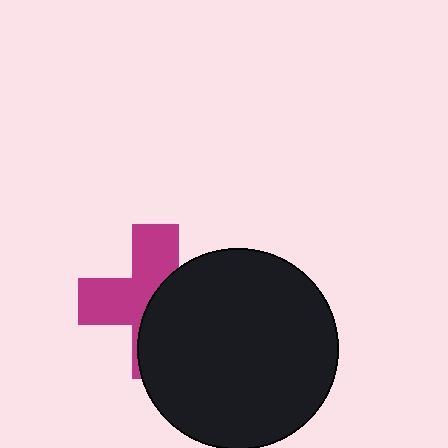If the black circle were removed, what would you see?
You would see the complete magenta cross.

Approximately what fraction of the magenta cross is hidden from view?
Roughly 50% of the magenta cross is hidden behind the black circle.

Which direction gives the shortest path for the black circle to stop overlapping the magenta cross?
Moving right gives the shortest separation.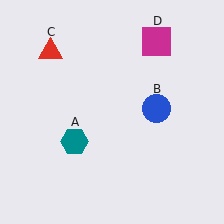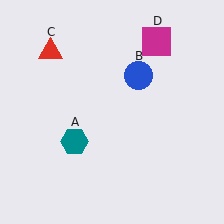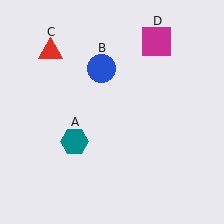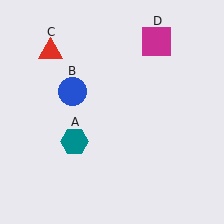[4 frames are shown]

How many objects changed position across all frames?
1 object changed position: blue circle (object B).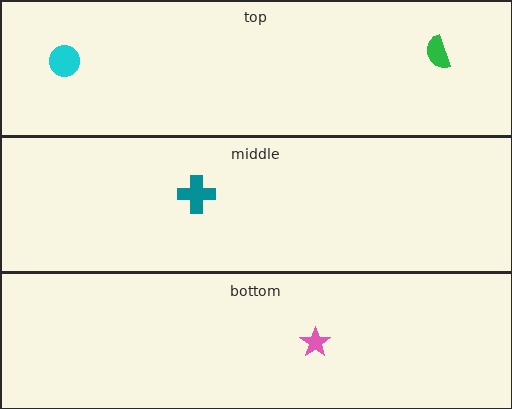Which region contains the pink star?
The bottom region.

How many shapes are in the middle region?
1.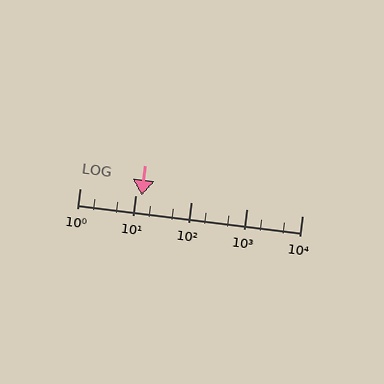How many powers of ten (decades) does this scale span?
The scale spans 4 decades, from 1 to 10000.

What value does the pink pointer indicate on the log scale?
The pointer indicates approximately 13.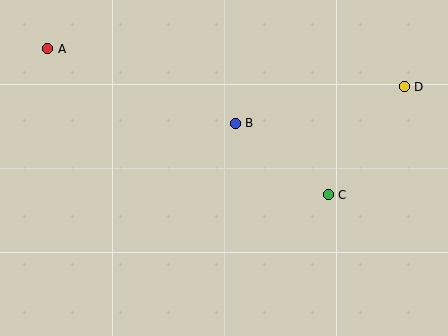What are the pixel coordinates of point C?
Point C is at (328, 195).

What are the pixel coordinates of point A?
Point A is at (48, 49).